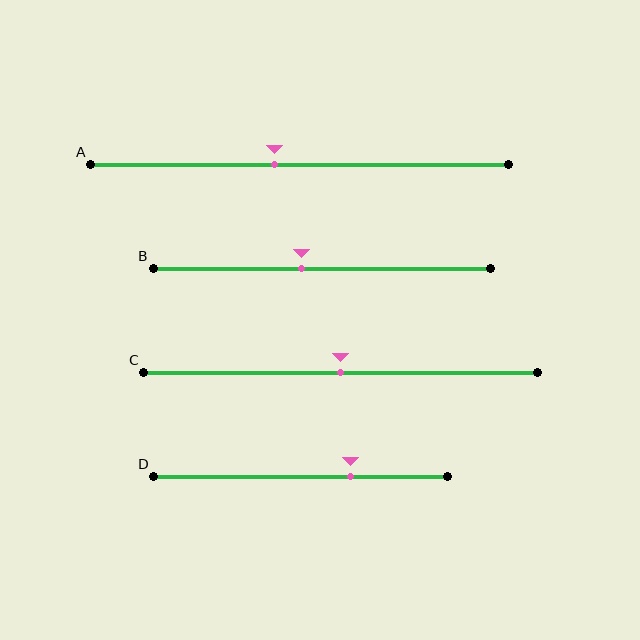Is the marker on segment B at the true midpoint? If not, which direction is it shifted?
No, the marker on segment B is shifted to the left by about 6% of the segment length.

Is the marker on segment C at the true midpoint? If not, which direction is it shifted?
Yes, the marker on segment C is at the true midpoint.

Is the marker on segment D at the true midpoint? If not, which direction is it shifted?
No, the marker on segment D is shifted to the right by about 17% of the segment length.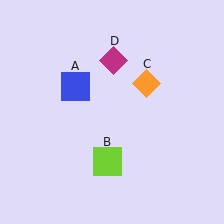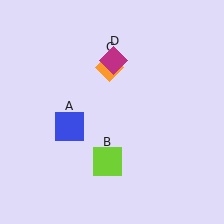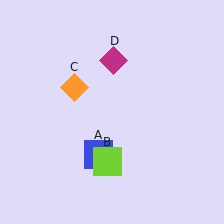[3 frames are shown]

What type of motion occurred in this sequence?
The blue square (object A), orange diamond (object C) rotated counterclockwise around the center of the scene.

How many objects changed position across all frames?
2 objects changed position: blue square (object A), orange diamond (object C).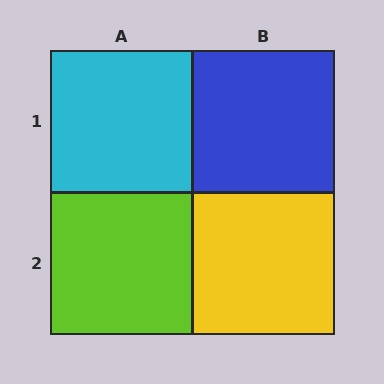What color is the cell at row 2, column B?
Yellow.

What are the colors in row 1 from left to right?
Cyan, blue.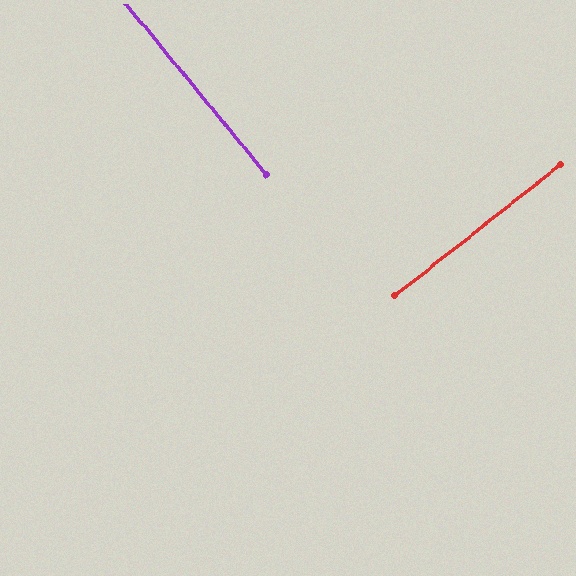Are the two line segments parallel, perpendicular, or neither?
Perpendicular — they meet at approximately 89°.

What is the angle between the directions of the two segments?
Approximately 89 degrees.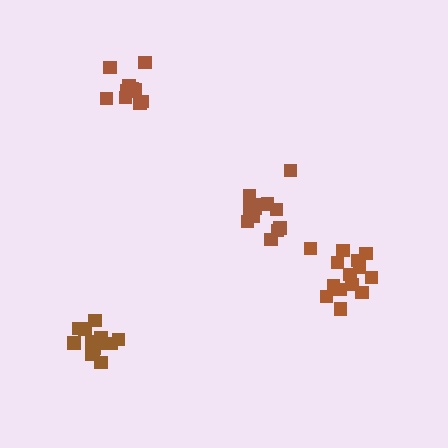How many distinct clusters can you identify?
There are 4 distinct clusters.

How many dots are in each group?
Group 1: 15 dots, Group 2: 16 dots, Group 3: 13 dots, Group 4: 11 dots (55 total).